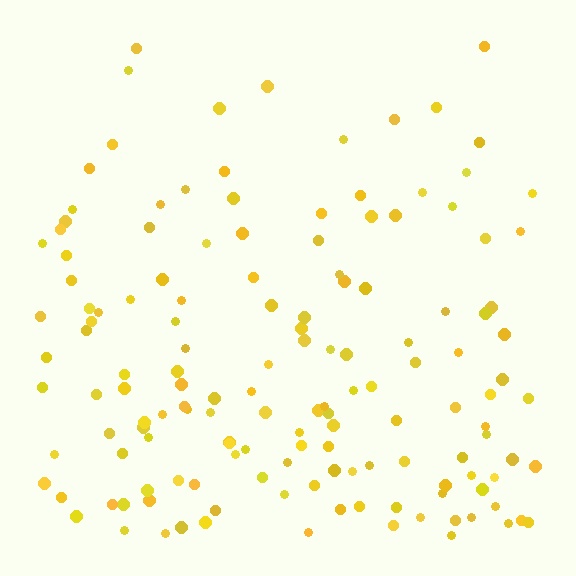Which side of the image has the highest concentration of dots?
The bottom.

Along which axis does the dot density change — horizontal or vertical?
Vertical.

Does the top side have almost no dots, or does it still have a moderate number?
Still a moderate number, just noticeably fewer than the bottom.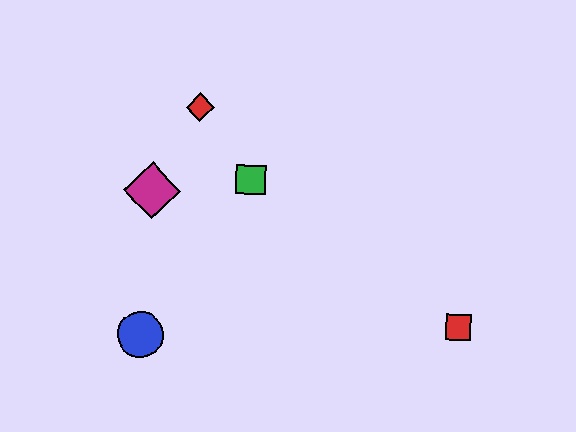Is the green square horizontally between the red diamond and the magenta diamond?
No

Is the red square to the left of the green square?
No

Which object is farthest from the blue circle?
The red square is farthest from the blue circle.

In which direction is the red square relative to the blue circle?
The red square is to the right of the blue circle.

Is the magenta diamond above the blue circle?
Yes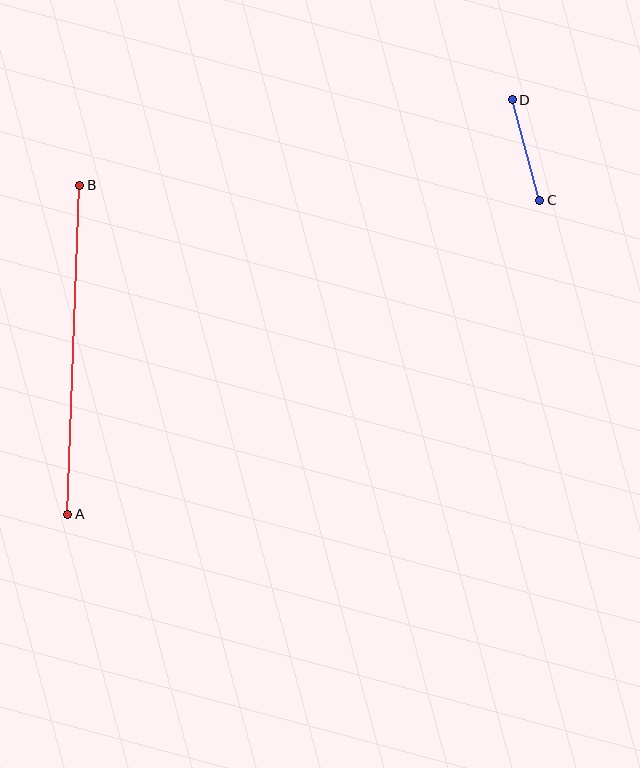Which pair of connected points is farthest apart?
Points A and B are farthest apart.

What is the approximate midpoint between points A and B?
The midpoint is at approximately (74, 350) pixels.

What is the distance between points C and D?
The distance is approximately 104 pixels.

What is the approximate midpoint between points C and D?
The midpoint is at approximately (526, 150) pixels.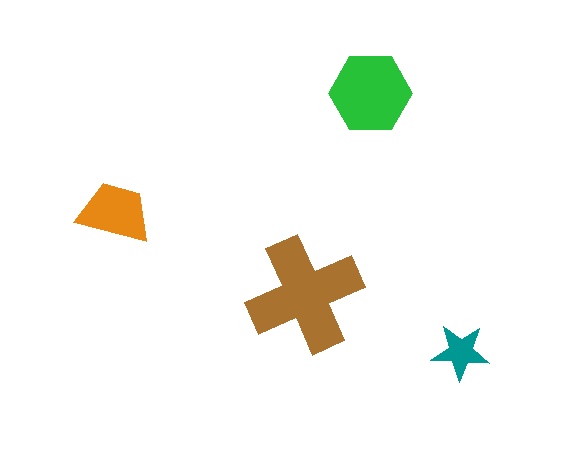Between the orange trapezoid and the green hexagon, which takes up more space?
The green hexagon.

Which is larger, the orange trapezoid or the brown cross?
The brown cross.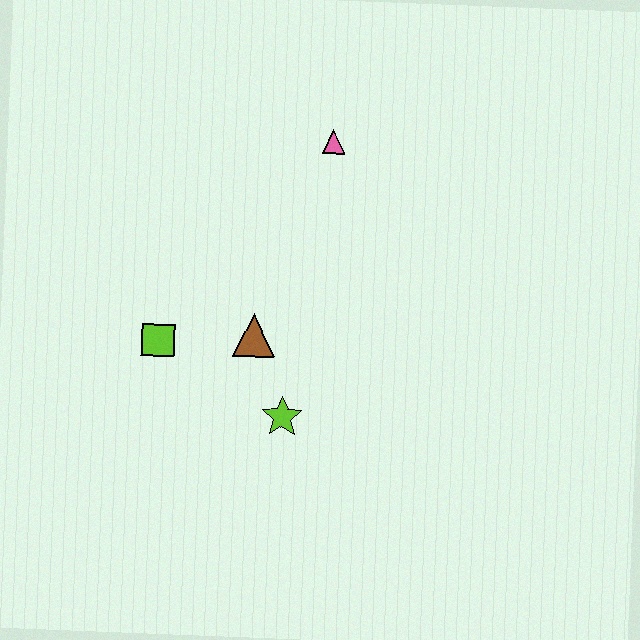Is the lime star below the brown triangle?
Yes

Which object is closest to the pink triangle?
The brown triangle is closest to the pink triangle.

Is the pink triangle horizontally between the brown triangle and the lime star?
No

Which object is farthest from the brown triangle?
The pink triangle is farthest from the brown triangle.